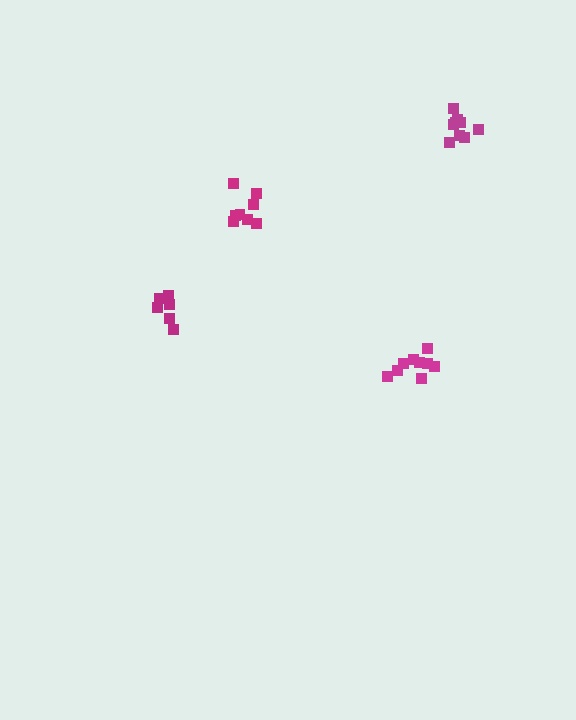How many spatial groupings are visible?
There are 4 spatial groupings.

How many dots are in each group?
Group 1: 6 dots, Group 2: 9 dots, Group 3: 9 dots, Group 4: 8 dots (32 total).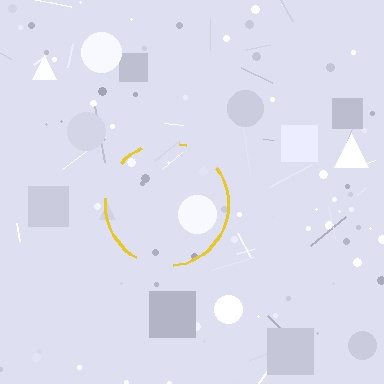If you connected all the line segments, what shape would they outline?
They would outline a circle.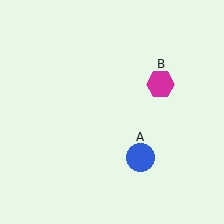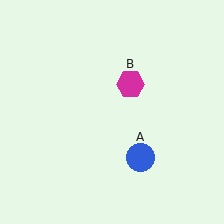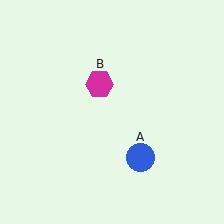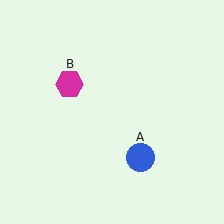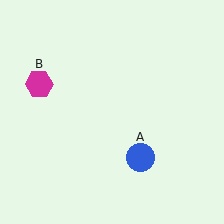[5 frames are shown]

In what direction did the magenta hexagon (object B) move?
The magenta hexagon (object B) moved left.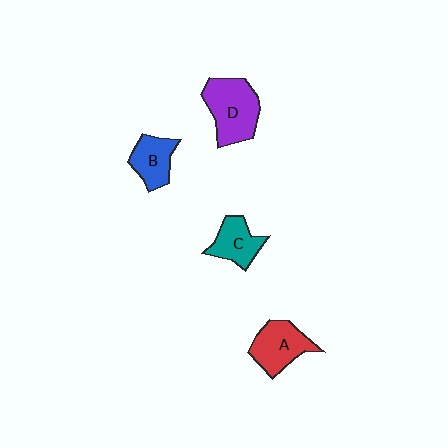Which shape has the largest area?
Shape D (purple).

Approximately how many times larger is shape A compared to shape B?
Approximately 1.2 times.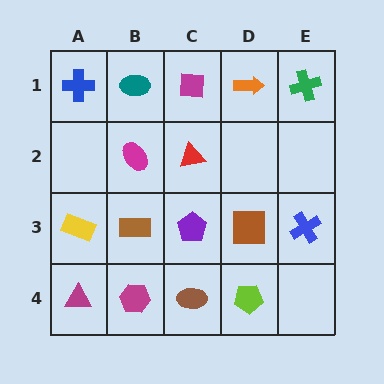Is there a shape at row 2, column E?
No, that cell is empty.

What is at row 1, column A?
A blue cross.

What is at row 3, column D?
A brown square.